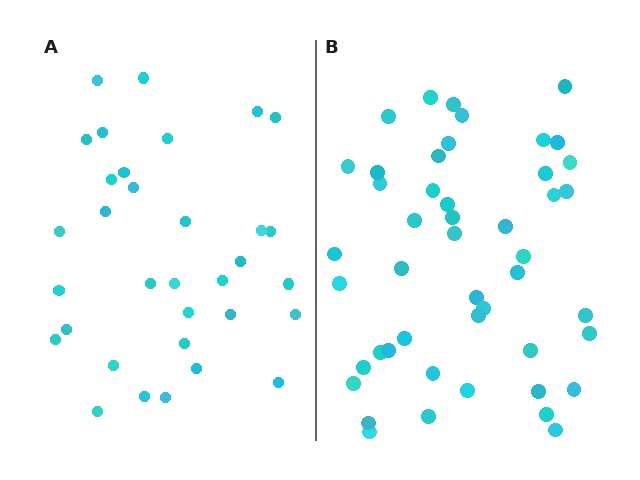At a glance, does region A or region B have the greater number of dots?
Region B (the right region) has more dots.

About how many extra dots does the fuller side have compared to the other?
Region B has approximately 15 more dots than region A.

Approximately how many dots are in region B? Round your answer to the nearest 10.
About 50 dots. (The exact count is 47, which rounds to 50.)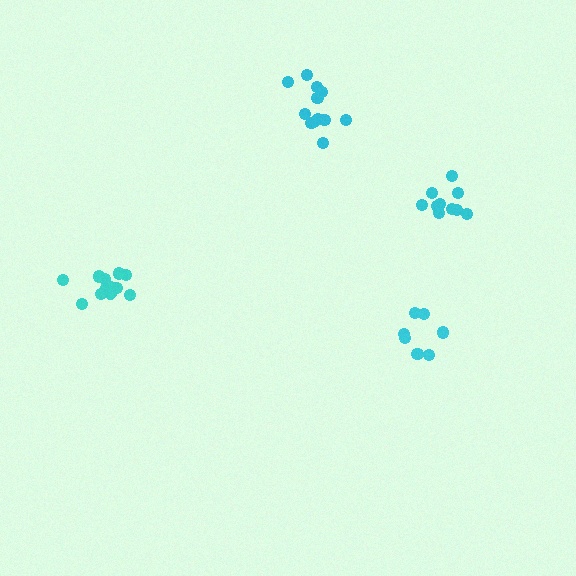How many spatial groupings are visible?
There are 4 spatial groupings.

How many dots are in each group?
Group 1: 7 dots, Group 2: 10 dots, Group 3: 12 dots, Group 4: 12 dots (41 total).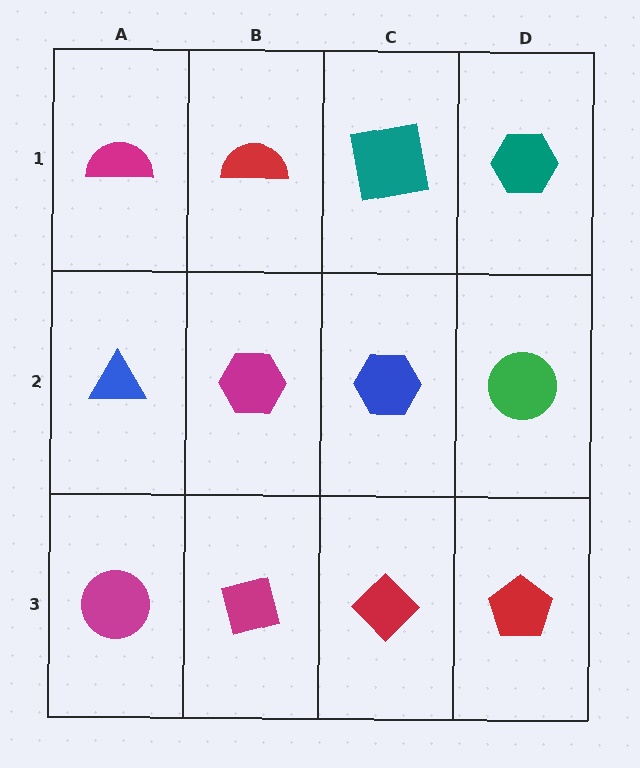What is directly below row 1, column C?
A blue hexagon.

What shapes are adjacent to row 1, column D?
A green circle (row 2, column D), a teal square (row 1, column C).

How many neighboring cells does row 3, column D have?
2.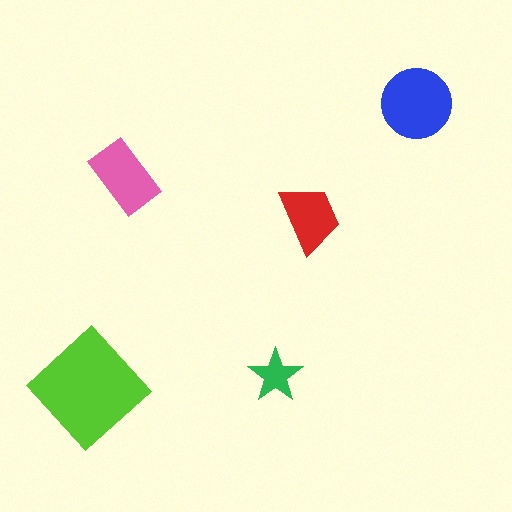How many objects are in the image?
There are 5 objects in the image.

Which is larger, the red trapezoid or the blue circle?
The blue circle.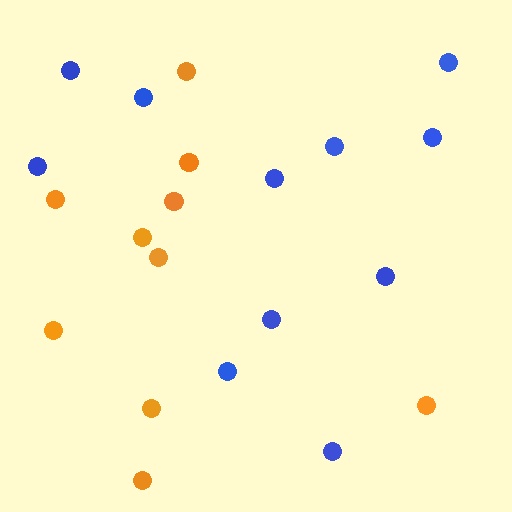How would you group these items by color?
There are 2 groups: one group of orange circles (10) and one group of blue circles (11).